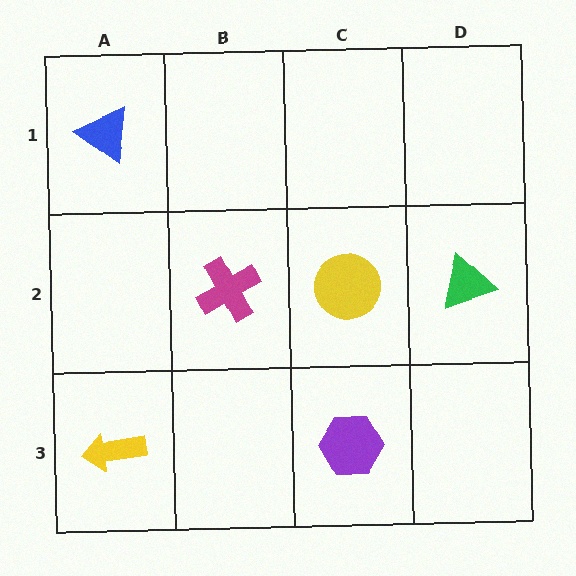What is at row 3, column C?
A purple hexagon.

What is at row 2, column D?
A green triangle.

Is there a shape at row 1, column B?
No, that cell is empty.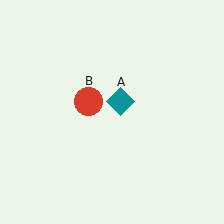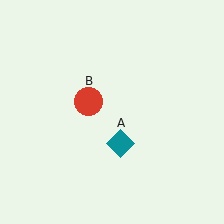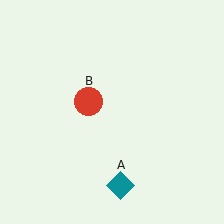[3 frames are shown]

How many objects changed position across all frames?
1 object changed position: teal diamond (object A).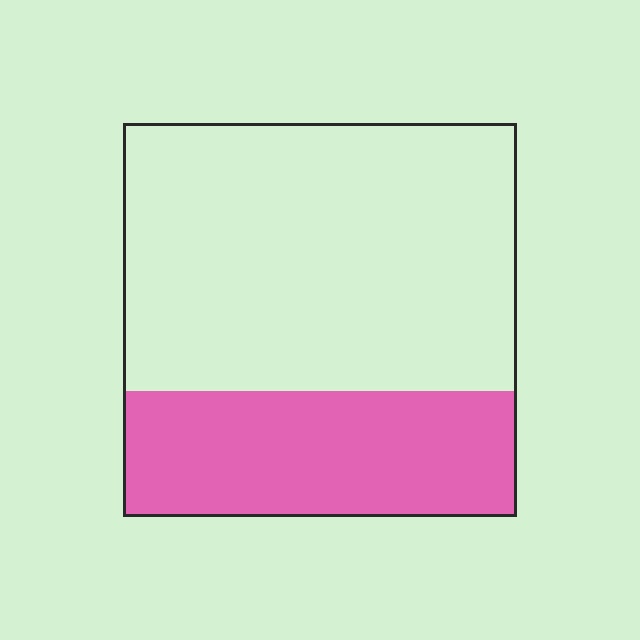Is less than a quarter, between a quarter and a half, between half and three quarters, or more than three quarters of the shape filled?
Between a quarter and a half.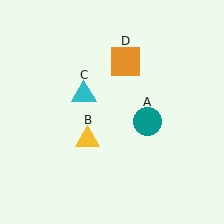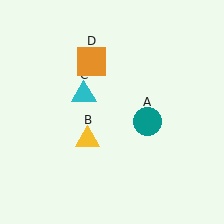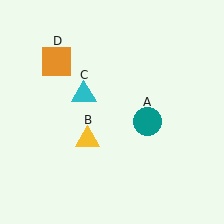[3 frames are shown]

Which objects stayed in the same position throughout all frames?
Teal circle (object A) and yellow triangle (object B) and cyan triangle (object C) remained stationary.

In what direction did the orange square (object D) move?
The orange square (object D) moved left.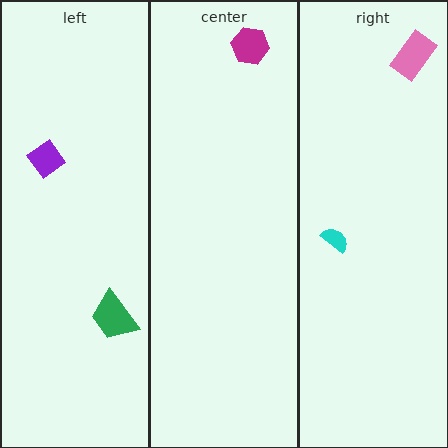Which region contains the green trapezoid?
The left region.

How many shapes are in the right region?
2.